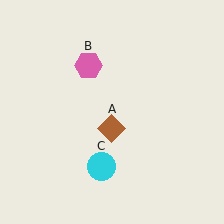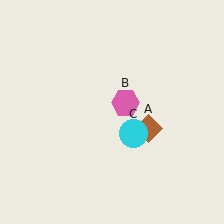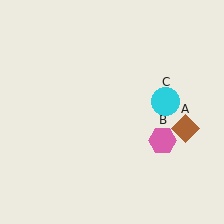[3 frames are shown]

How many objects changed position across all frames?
3 objects changed position: brown diamond (object A), pink hexagon (object B), cyan circle (object C).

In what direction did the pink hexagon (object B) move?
The pink hexagon (object B) moved down and to the right.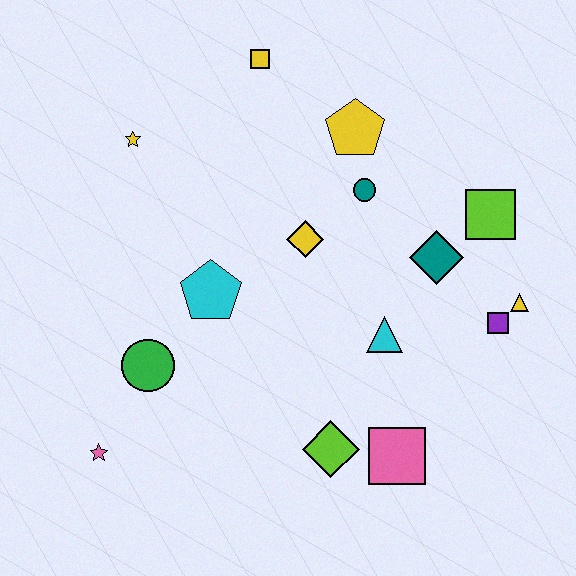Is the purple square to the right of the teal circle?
Yes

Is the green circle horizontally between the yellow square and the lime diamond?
No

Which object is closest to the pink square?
The lime diamond is closest to the pink square.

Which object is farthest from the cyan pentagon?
The yellow triangle is farthest from the cyan pentagon.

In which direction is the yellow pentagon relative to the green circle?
The yellow pentagon is above the green circle.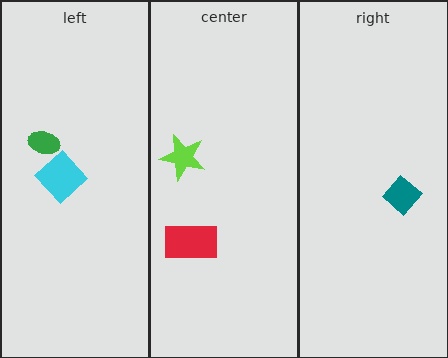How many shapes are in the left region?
2.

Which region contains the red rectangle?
The center region.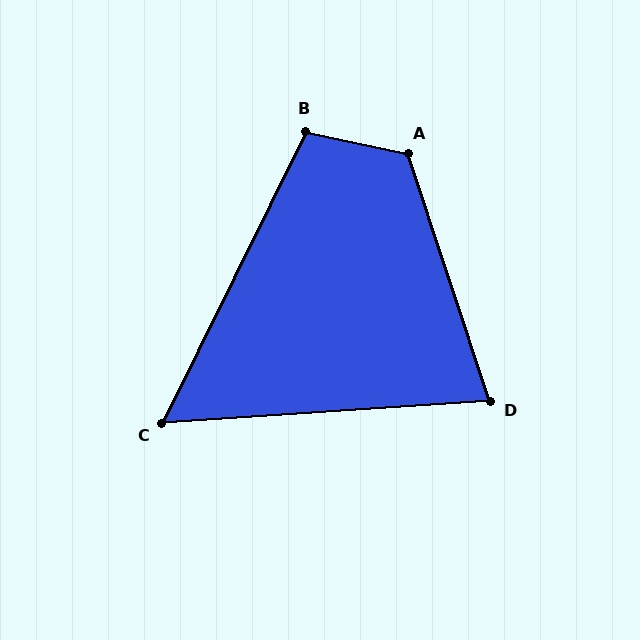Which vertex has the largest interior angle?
A, at approximately 120 degrees.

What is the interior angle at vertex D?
Approximately 76 degrees (acute).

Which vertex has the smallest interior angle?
C, at approximately 60 degrees.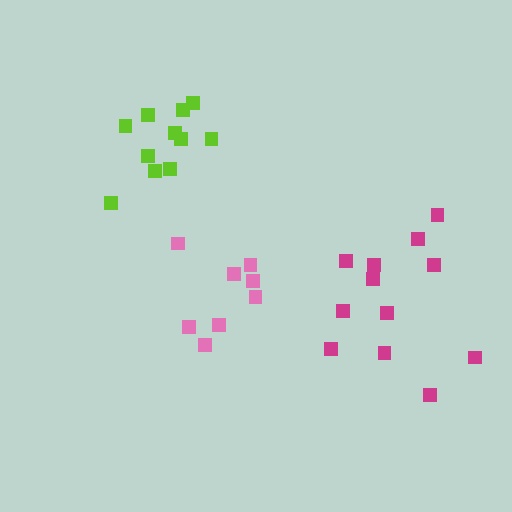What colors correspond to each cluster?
The clusters are colored: pink, lime, magenta.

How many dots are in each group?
Group 1: 8 dots, Group 2: 11 dots, Group 3: 12 dots (31 total).